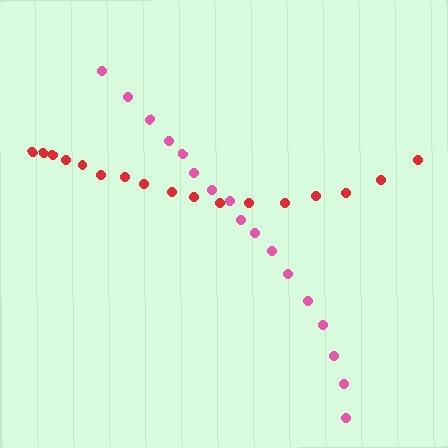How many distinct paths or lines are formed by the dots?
There are 2 distinct paths.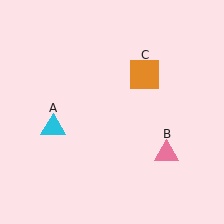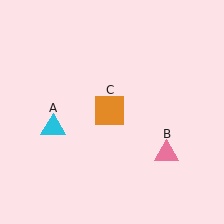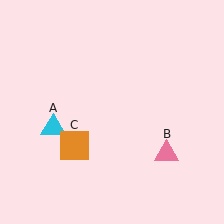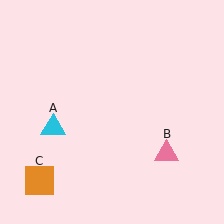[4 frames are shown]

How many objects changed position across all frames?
1 object changed position: orange square (object C).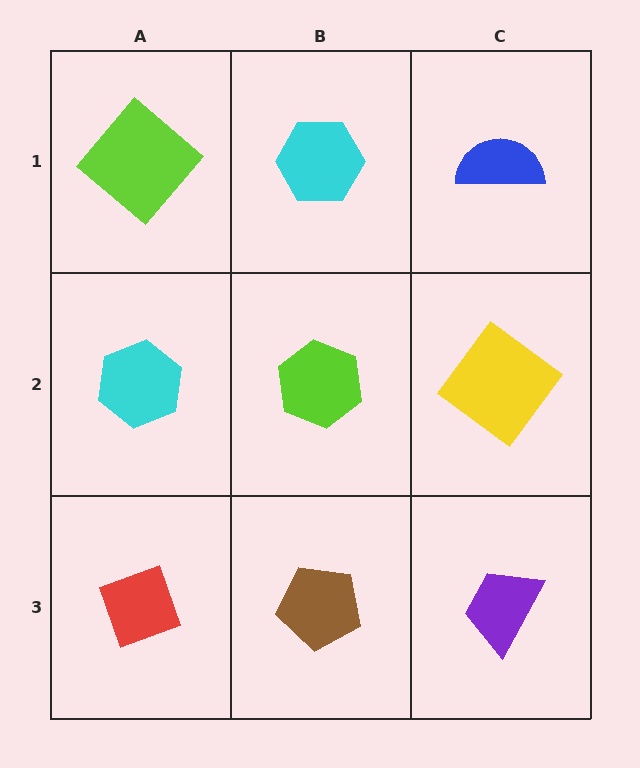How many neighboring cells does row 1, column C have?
2.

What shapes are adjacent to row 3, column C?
A yellow diamond (row 2, column C), a brown pentagon (row 3, column B).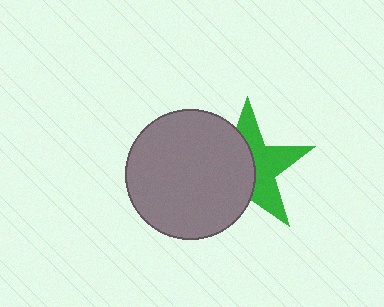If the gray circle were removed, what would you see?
You would see the complete green star.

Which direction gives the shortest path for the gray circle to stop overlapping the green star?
Moving left gives the shortest separation.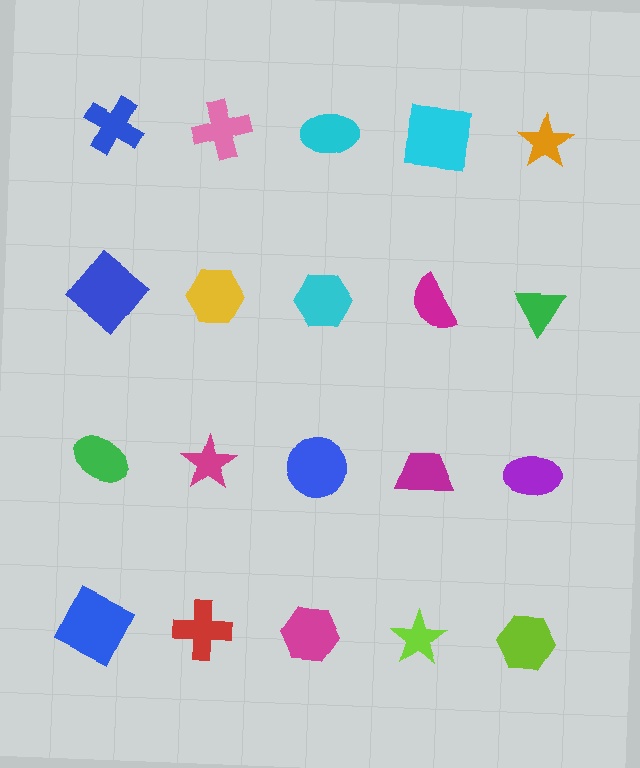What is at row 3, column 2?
A magenta star.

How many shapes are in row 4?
5 shapes.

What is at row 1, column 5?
An orange star.